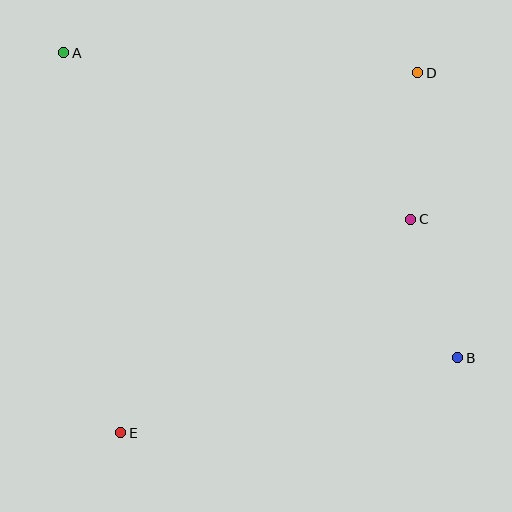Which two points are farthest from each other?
Points A and B are farthest from each other.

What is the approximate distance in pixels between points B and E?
The distance between B and E is approximately 346 pixels.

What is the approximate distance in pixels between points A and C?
The distance between A and C is approximately 385 pixels.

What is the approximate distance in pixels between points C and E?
The distance between C and E is approximately 360 pixels.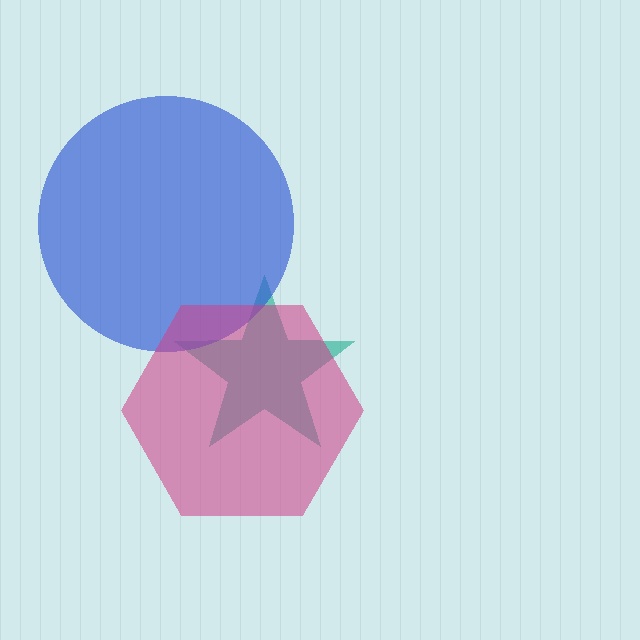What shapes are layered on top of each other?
The layered shapes are: a teal star, a blue circle, a magenta hexagon.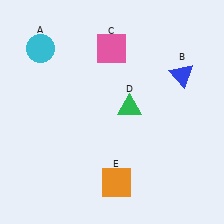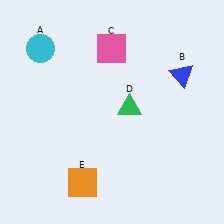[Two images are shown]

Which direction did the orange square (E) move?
The orange square (E) moved left.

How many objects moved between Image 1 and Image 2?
1 object moved between the two images.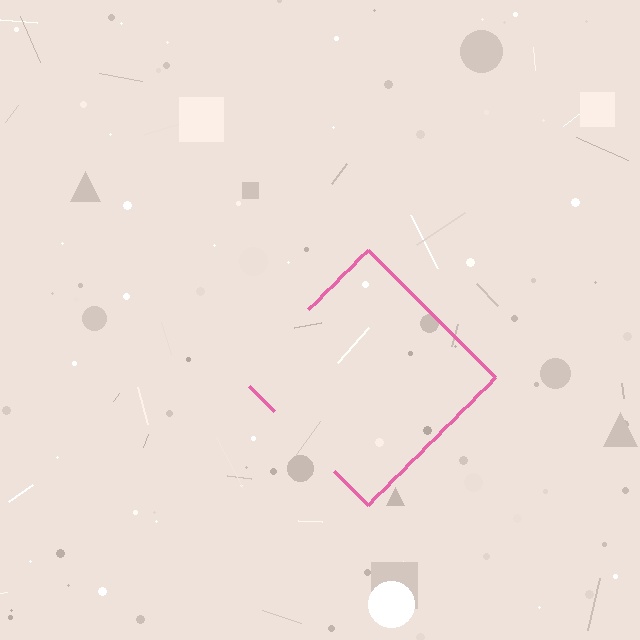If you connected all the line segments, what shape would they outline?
They would outline a diamond.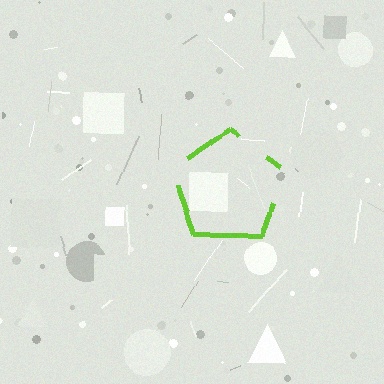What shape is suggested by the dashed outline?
The dashed outline suggests a pentagon.